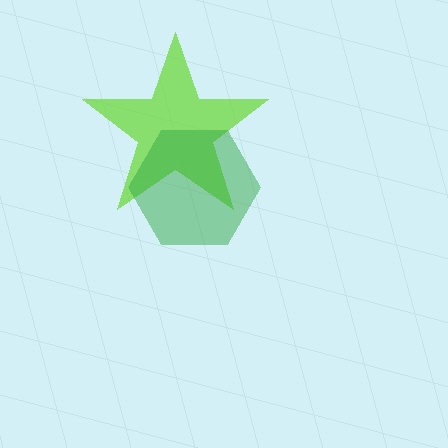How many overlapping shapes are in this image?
There are 2 overlapping shapes in the image.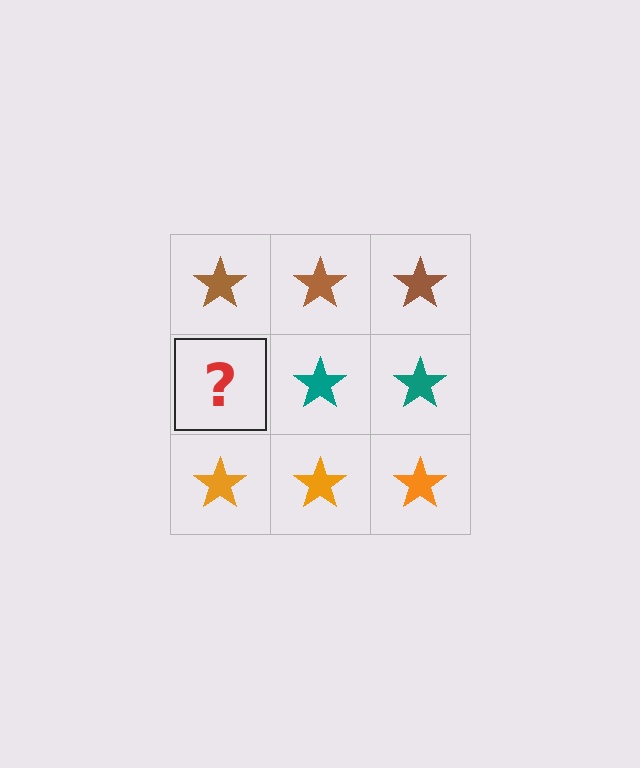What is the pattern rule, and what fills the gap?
The rule is that each row has a consistent color. The gap should be filled with a teal star.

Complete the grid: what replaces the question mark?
The question mark should be replaced with a teal star.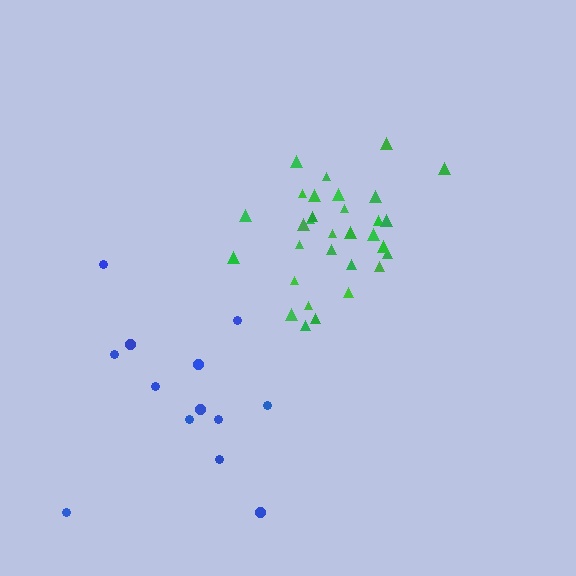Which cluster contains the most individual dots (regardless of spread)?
Green (32).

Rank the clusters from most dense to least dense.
green, blue.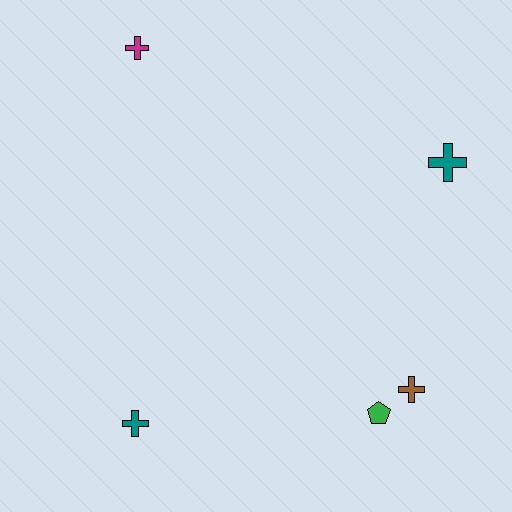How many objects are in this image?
There are 5 objects.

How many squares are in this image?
There are no squares.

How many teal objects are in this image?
There are 2 teal objects.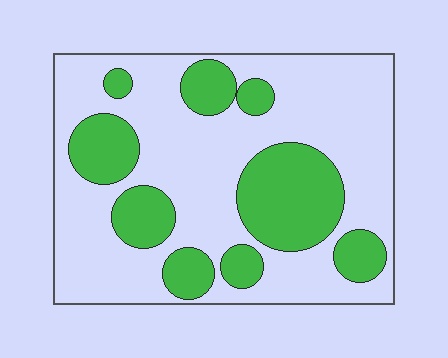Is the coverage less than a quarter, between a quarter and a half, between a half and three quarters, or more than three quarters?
Between a quarter and a half.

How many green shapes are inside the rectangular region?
9.